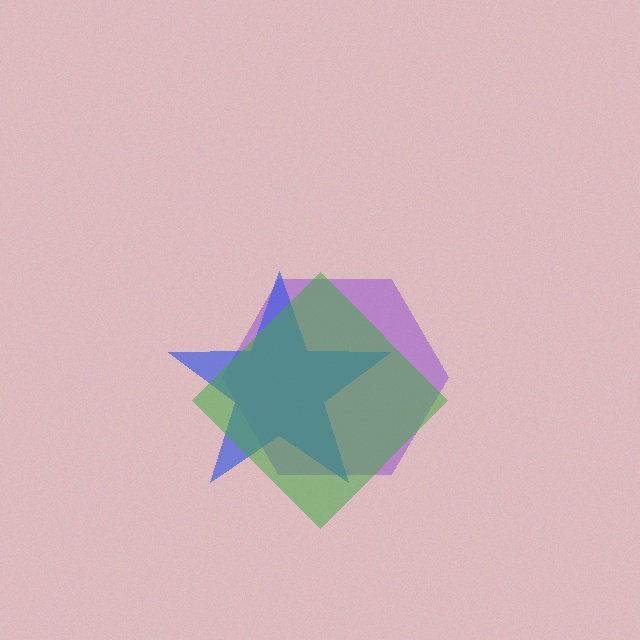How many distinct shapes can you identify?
There are 3 distinct shapes: a purple hexagon, a blue star, a green diamond.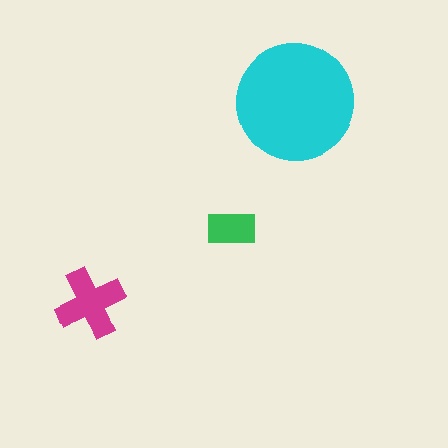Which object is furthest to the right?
The cyan circle is rightmost.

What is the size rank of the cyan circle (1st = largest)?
1st.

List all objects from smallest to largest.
The green rectangle, the magenta cross, the cyan circle.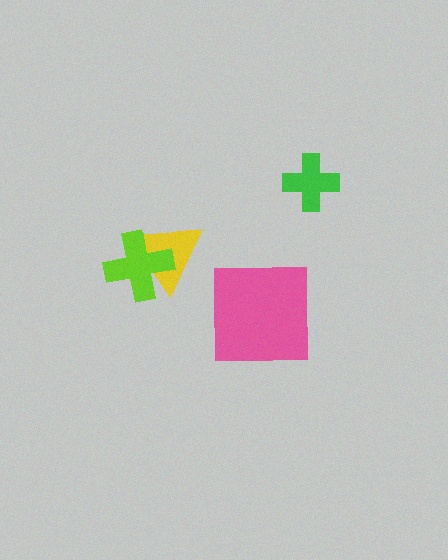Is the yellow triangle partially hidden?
Yes, it is partially covered by another shape.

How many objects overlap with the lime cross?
1 object overlaps with the lime cross.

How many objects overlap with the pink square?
0 objects overlap with the pink square.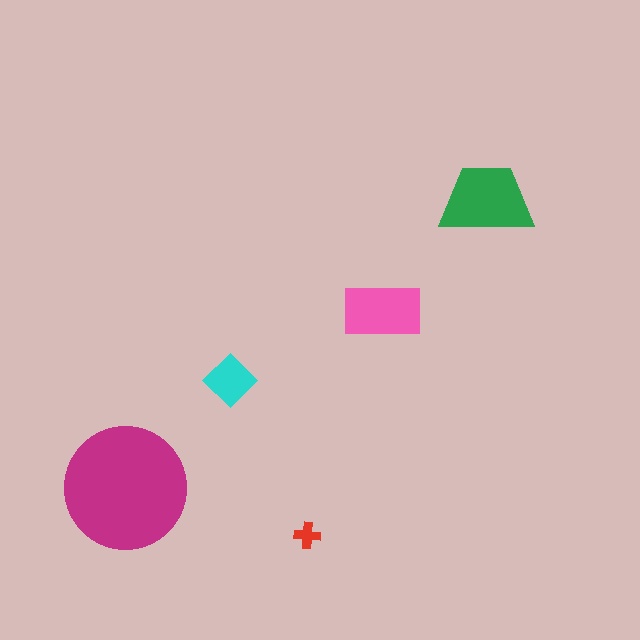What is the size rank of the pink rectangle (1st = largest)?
3rd.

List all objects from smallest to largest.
The red cross, the cyan diamond, the pink rectangle, the green trapezoid, the magenta circle.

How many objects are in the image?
There are 5 objects in the image.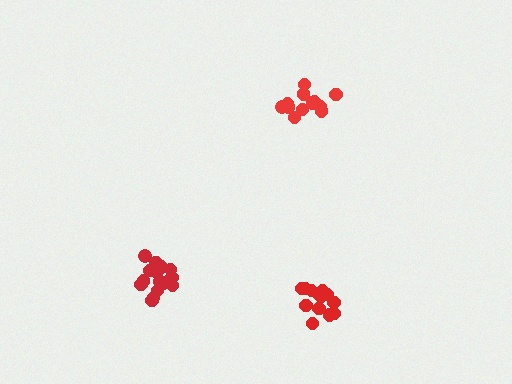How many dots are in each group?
Group 1: 12 dots, Group 2: 17 dots, Group 3: 13 dots (42 total).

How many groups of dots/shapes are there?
There are 3 groups.